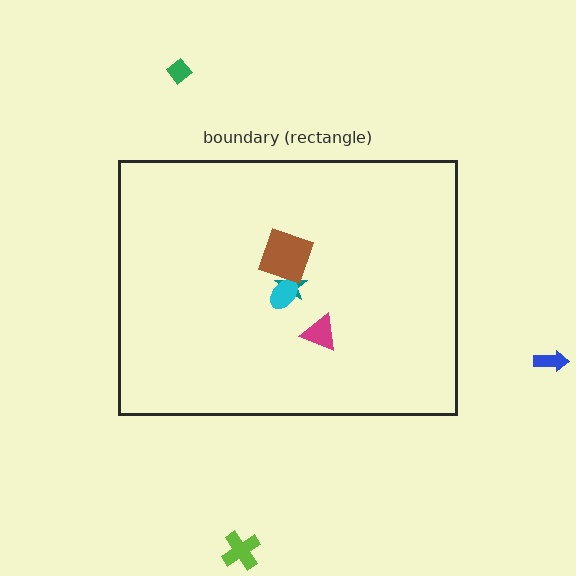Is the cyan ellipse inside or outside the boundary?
Inside.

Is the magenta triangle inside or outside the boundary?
Inside.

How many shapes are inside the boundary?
4 inside, 3 outside.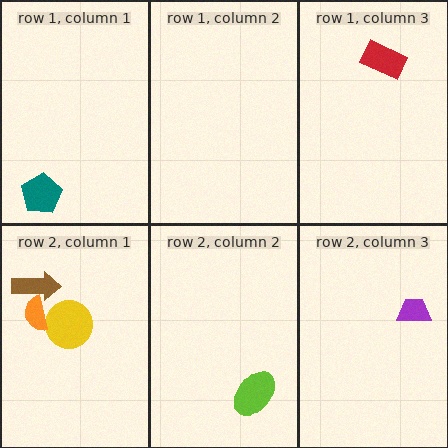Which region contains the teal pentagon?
The row 1, column 1 region.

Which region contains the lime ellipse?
The row 2, column 2 region.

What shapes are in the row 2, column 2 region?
The lime ellipse.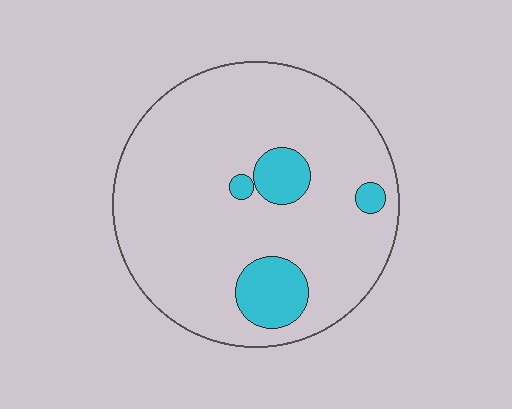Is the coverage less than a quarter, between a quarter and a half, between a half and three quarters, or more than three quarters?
Less than a quarter.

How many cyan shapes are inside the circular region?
4.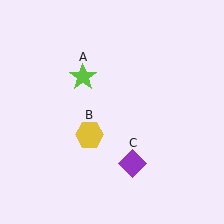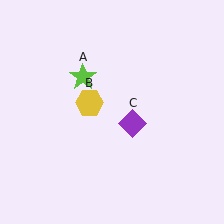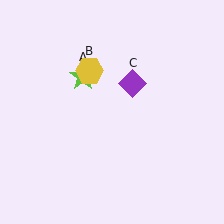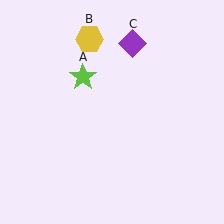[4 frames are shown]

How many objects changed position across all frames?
2 objects changed position: yellow hexagon (object B), purple diamond (object C).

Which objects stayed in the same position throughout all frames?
Lime star (object A) remained stationary.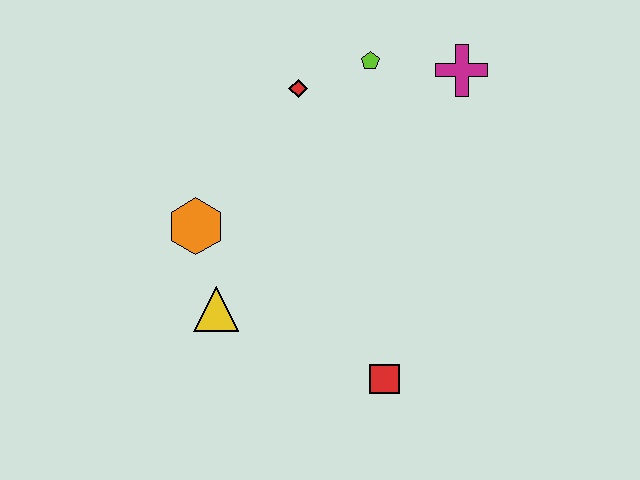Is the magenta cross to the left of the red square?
No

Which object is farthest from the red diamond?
The red square is farthest from the red diamond.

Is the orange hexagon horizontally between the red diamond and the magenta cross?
No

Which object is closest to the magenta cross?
The lime pentagon is closest to the magenta cross.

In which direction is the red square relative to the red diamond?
The red square is below the red diamond.